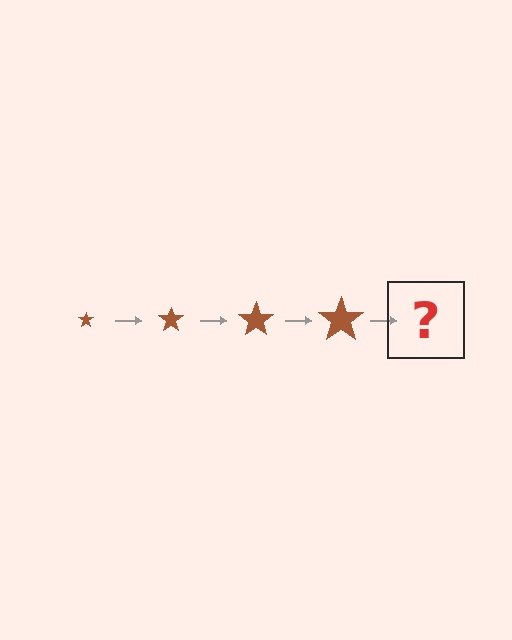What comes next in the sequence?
The next element should be a brown star, larger than the previous one.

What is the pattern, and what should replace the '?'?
The pattern is that the star gets progressively larger each step. The '?' should be a brown star, larger than the previous one.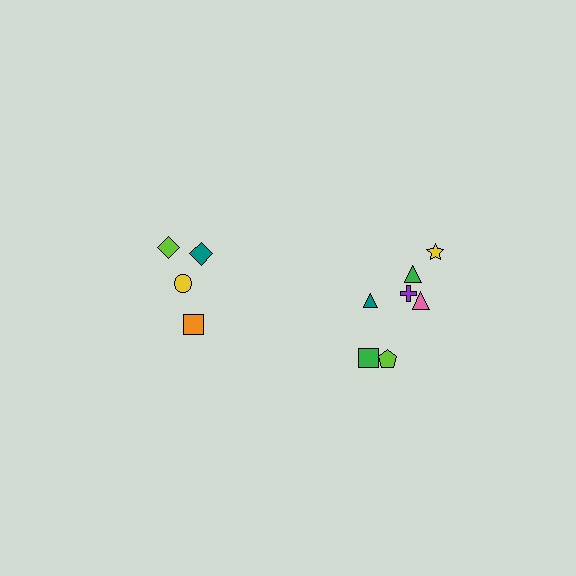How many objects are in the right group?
There are 7 objects.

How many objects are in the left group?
There are 4 objects.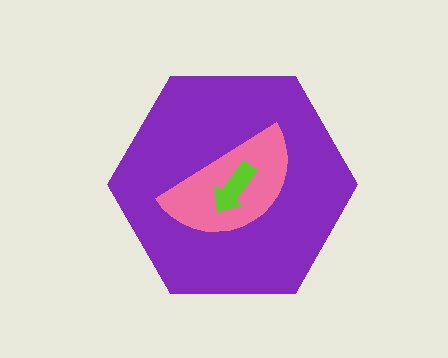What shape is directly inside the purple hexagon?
The pink semicircle.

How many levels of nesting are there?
3.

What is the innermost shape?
The lime arrow.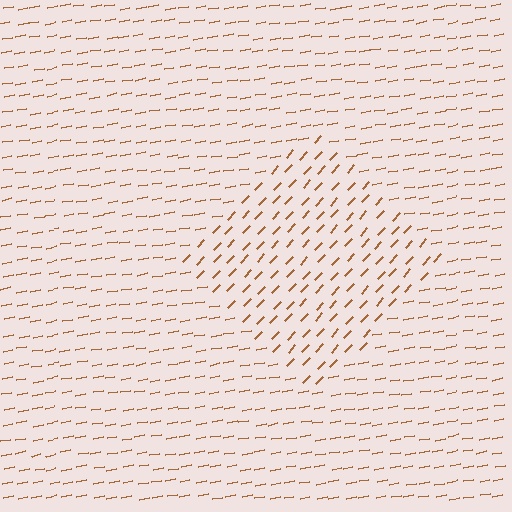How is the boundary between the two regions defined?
The boundary is defined purely by a change in line orientation (approximately 37 degrees difference). All lines are the same color and thickness.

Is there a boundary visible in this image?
Yes, there is a texture boundary formed by a change in line orientation.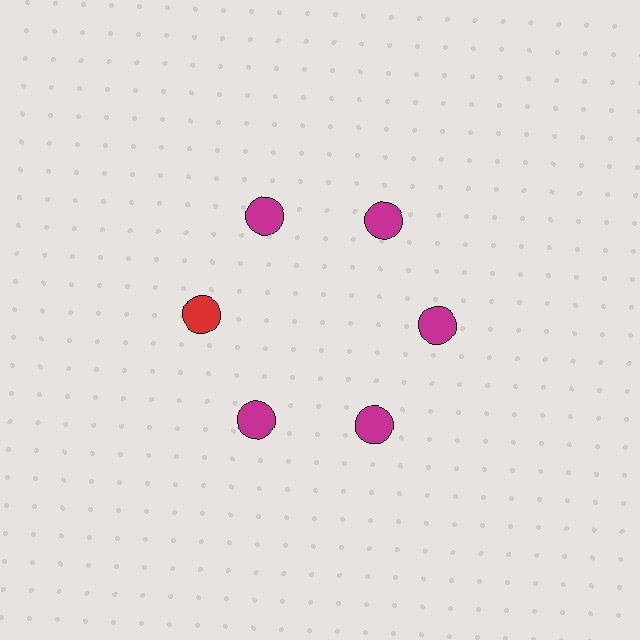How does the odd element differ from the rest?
It has a different color: red instead of magenta.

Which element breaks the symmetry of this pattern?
The red circle at roughly the 9 o'clock position breaks the symmetry. All other shapes are magenta circles.